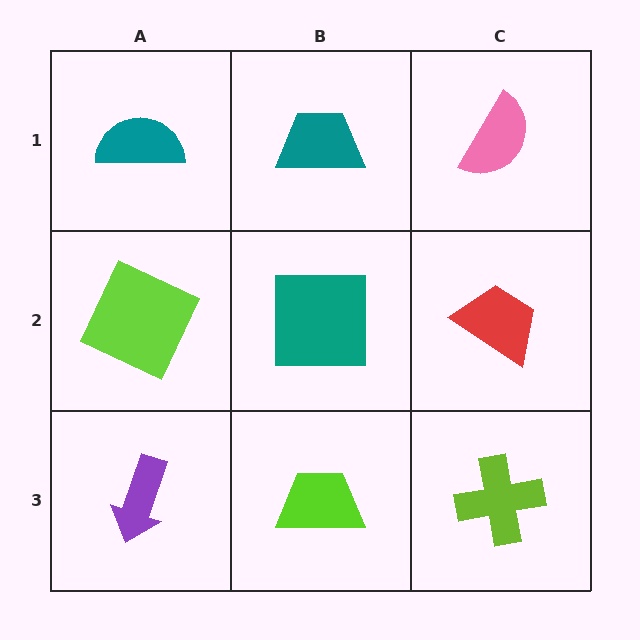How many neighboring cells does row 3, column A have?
2.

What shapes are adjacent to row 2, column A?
A teal semicircle (row 1, column A), a purple arrow (row 3, column A), a teal square (row 2, column B).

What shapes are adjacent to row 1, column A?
A lime square (row 2, column A), a teal trapezoid (row 1, column B).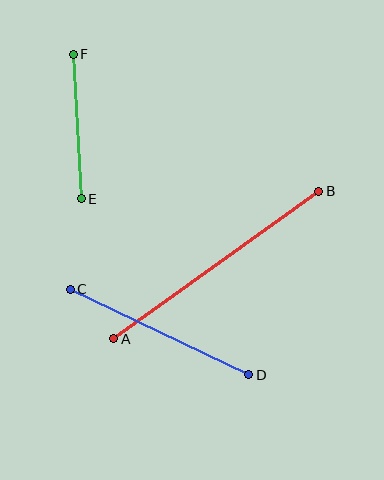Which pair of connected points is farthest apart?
Points A and B are farthest apart.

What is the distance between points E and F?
The distance is approximately 145 pixels.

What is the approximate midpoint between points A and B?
The midpoint is at approximately (216, 265) pixels.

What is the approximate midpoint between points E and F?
The midpoint is at approximately (77, 127) pixels.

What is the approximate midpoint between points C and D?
The midpoint is at approximately (160, 332) pixels.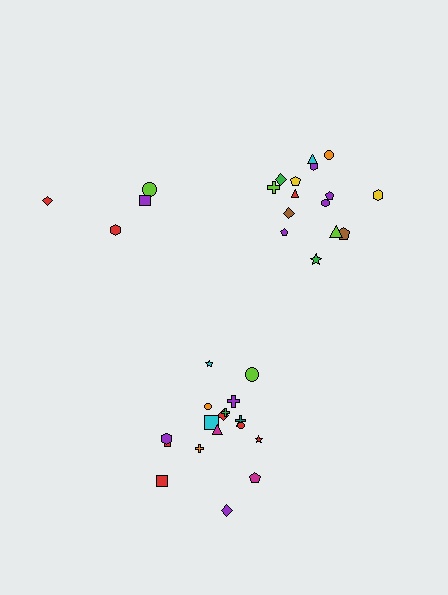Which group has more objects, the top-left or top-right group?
The top-right group.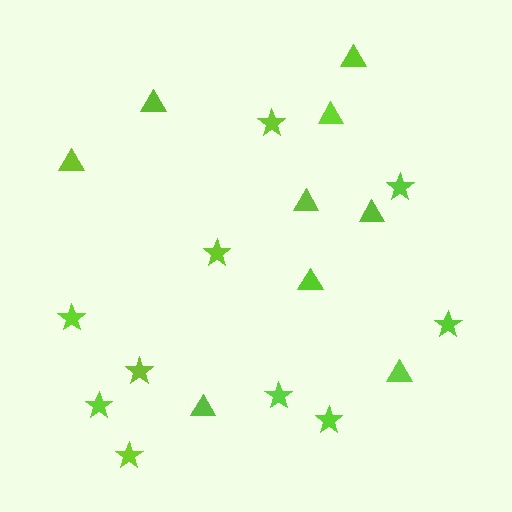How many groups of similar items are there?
There are 2 groups: one group of stars (10) and one group of triangles (9).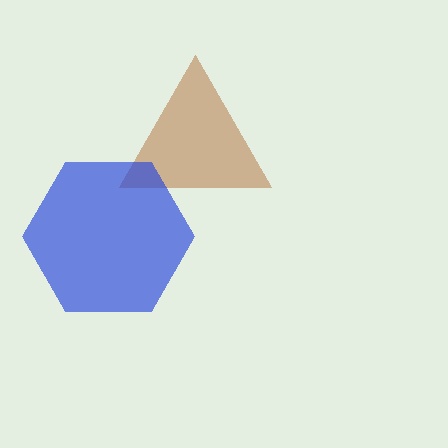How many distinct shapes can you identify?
There are 2 distinct shapes: a brown triangle, a blue hexagon.